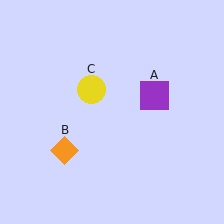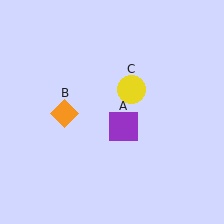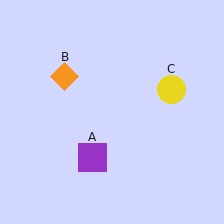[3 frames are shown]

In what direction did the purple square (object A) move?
The purple square (object A) moved down and to the left.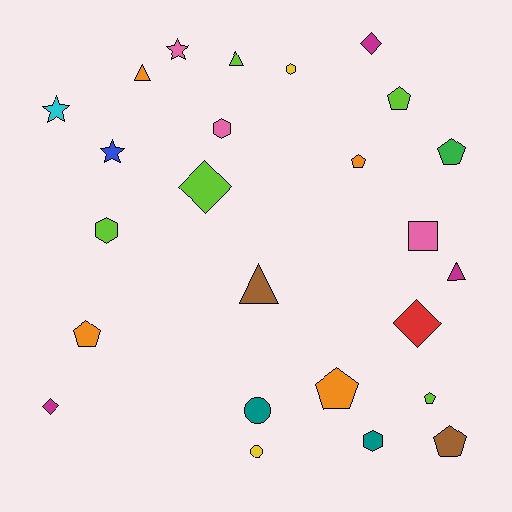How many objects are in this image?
There are 25 objects.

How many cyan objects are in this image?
There is 1 cyan object.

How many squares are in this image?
There is 1 square.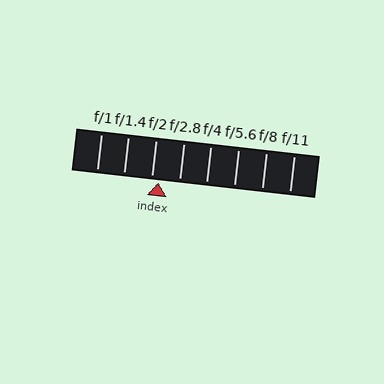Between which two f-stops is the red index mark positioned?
The index mark is between f/2 and f/2.8.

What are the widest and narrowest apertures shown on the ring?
The widest aperture shown is f/1 and the narrowest is f/11.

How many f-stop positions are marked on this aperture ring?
There are 8 f-stop positions marked.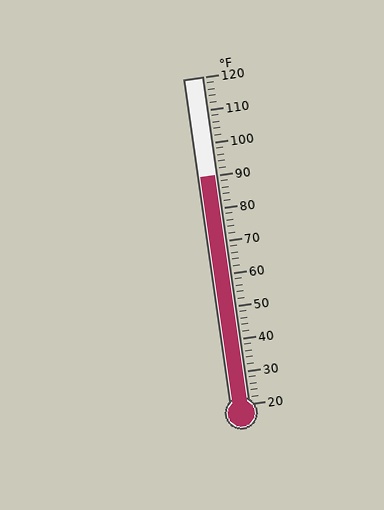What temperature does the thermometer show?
The thermometer shows approximately 90°F.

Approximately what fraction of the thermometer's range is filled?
The thermometer is filled to approximately 70% of its range.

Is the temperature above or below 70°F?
The temperature is above 70°F.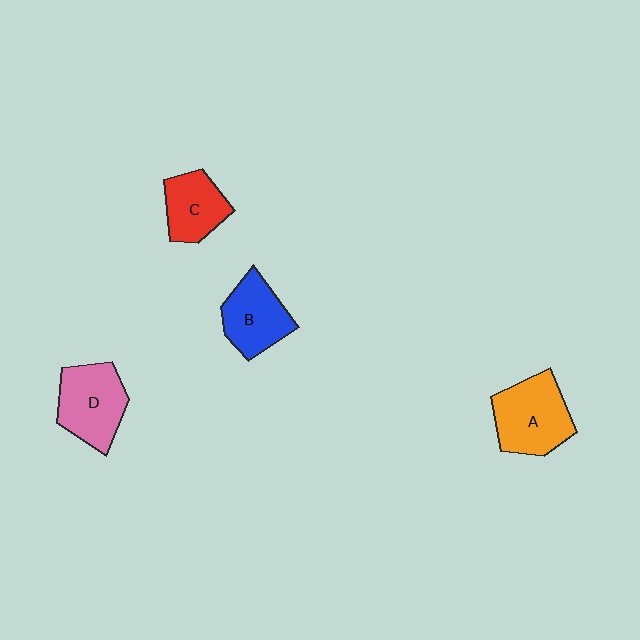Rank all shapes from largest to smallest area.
From largest to smallest: A (orange), D (pink), B (blue), C (red).